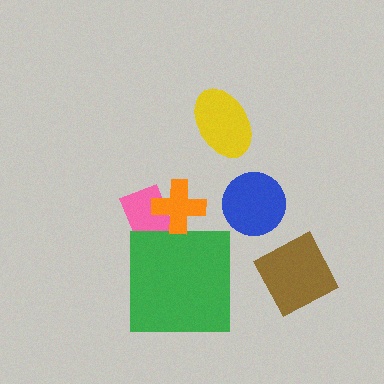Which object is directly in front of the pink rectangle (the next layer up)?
The green square is directly in front of the pink rectangle.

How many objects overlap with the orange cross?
1 object overlaps with the orange cross.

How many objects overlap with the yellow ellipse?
0 objects overlap with the yellow ellipse.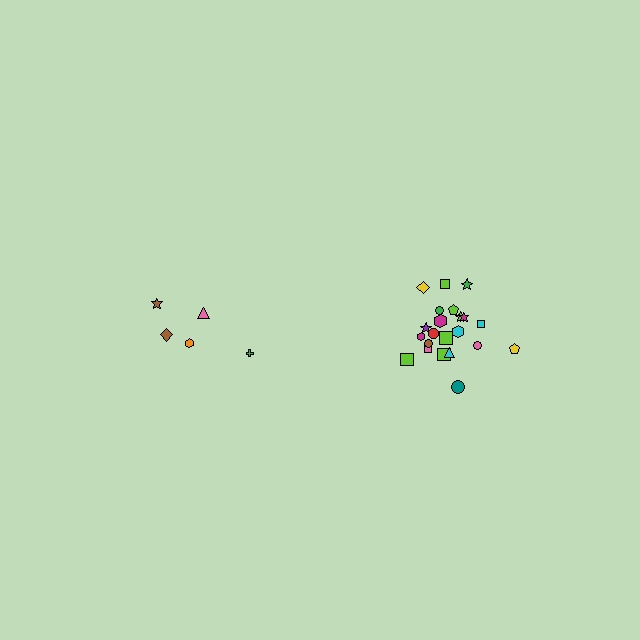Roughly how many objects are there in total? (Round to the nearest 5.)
Roughly 25 objects in total.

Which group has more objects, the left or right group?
The right group.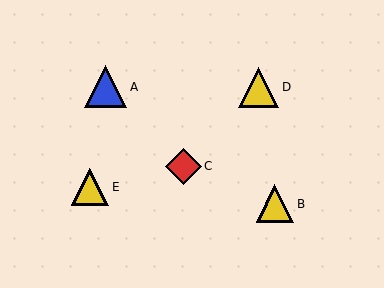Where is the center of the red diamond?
The center of the red diamond is at (184, 166).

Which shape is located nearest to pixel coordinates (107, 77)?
The blue triangle (labeled A) at (106, 87) is nearest to that location.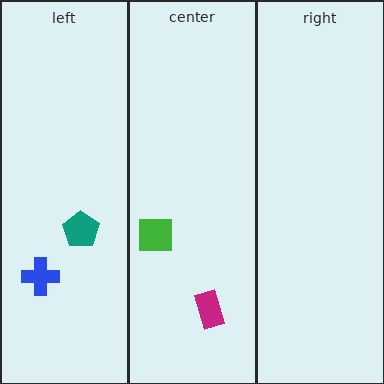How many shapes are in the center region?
2.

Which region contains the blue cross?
The left region.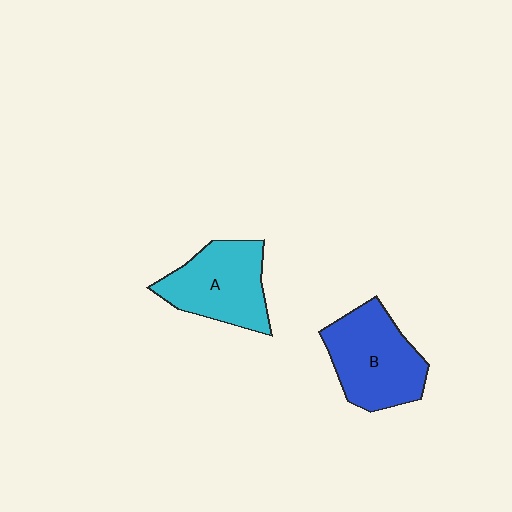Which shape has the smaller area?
Shape A (cyan).